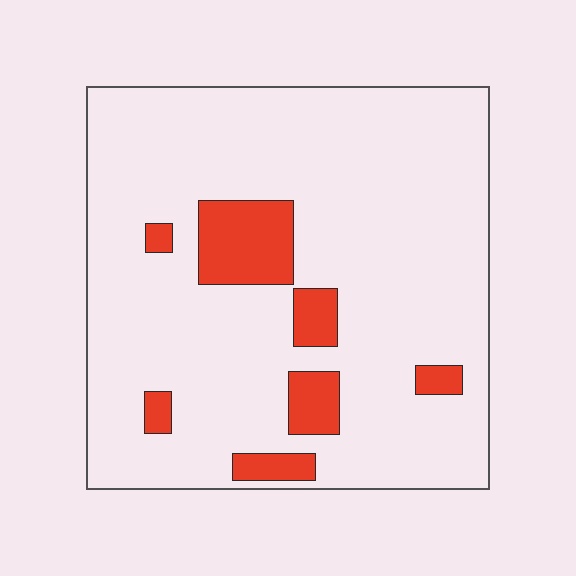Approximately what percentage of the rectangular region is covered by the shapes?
Approximately 10%.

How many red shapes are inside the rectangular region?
7.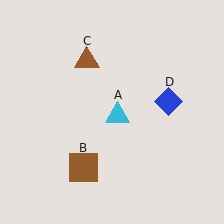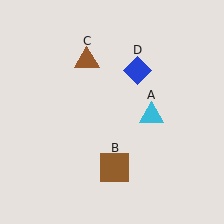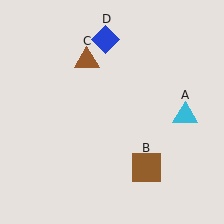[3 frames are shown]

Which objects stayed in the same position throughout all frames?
Brown triangle (object C) remained stationary.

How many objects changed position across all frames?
3 objects changed position: cyan triangle (object A), brown square (object B), blue diamond (object D).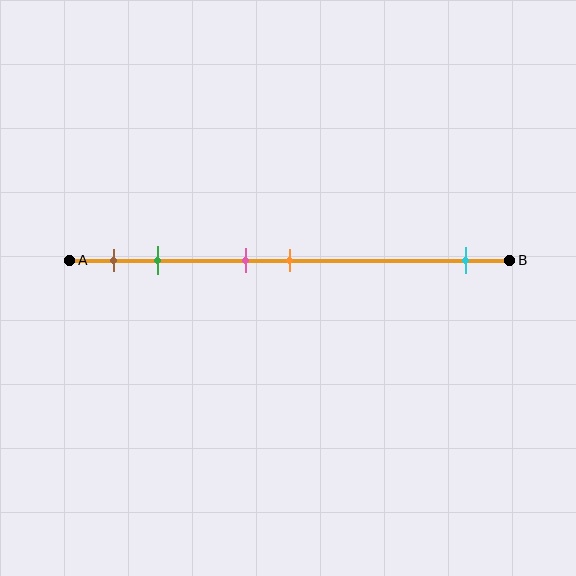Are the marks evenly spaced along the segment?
No, the marks are not evenly spaced.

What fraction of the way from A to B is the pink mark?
The pink mark is approximately 40% (0.4) of the way from A to B.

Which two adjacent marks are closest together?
The pink and orange marks are the closest adjacent pair.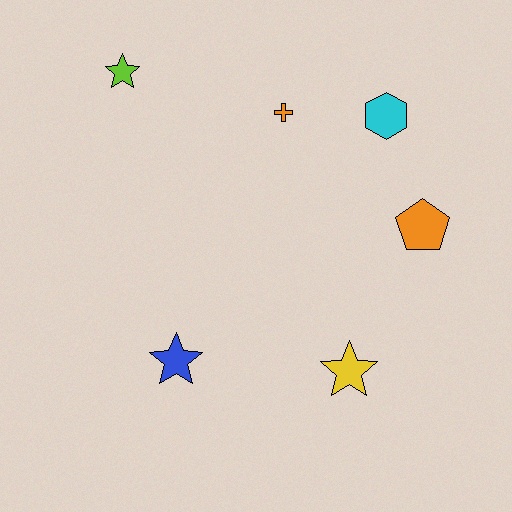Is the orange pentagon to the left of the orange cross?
No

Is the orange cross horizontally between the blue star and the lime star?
No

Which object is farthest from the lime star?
The yellow star is farthest from the lime star.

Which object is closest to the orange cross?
The cyan hexagon is closest to the orange cross.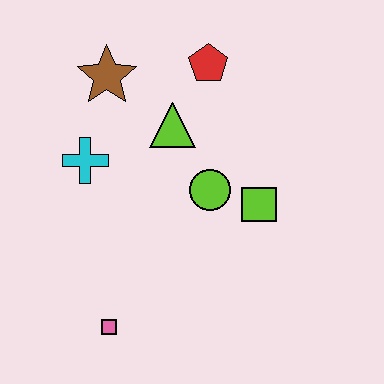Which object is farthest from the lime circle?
The pink square is farthest from the lime circle.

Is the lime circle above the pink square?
Yes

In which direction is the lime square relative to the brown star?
The lime square is to the right of the brown star.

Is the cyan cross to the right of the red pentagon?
No